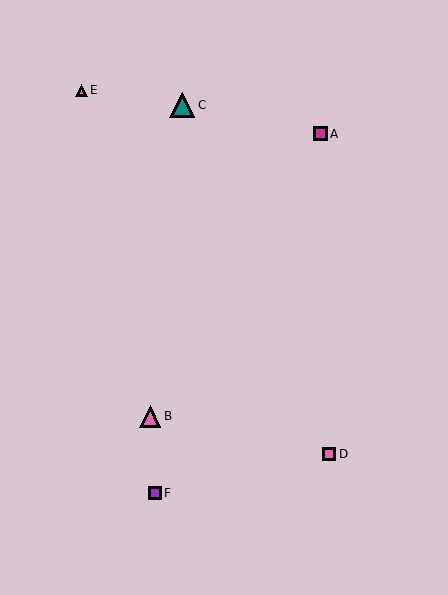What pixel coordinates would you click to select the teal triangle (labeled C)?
Click at (182, 105) to select the teal triangle C.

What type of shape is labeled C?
Shape C is a teal triangle.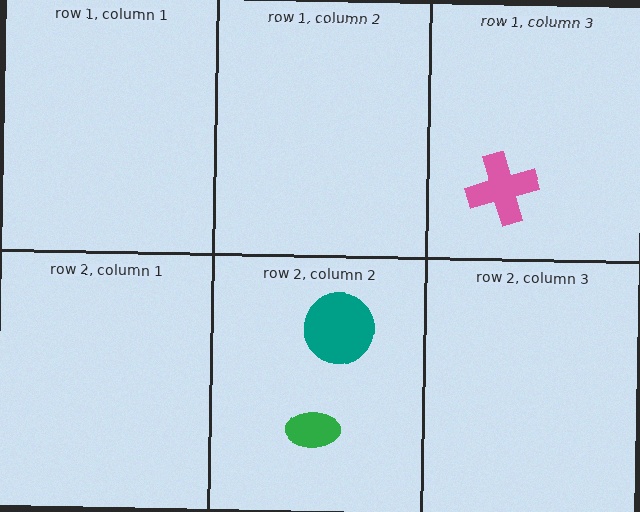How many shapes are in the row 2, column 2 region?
2.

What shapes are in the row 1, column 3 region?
The pink cross.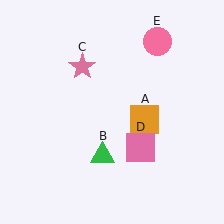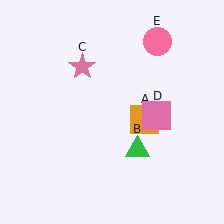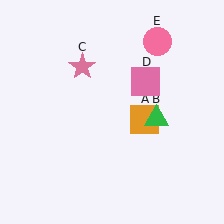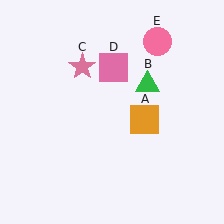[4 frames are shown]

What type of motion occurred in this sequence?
The green triangle (object B), pink square (object D) rotated counterclockwise around the center of the scene.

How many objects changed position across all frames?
2 objects changed position: green triangle (object B), pink square (object D).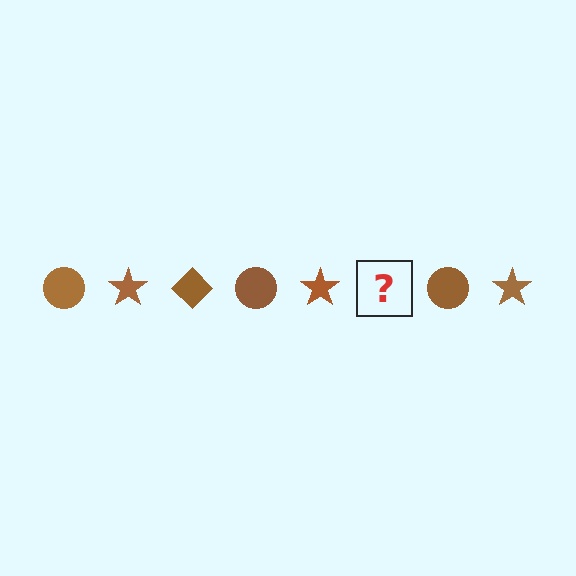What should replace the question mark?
The question mark should be replaced with a brown diamond.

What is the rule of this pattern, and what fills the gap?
The rule is that the pattern cycles through circle, star, diamond shapes in brown. The gap should be filled with a brown diamond.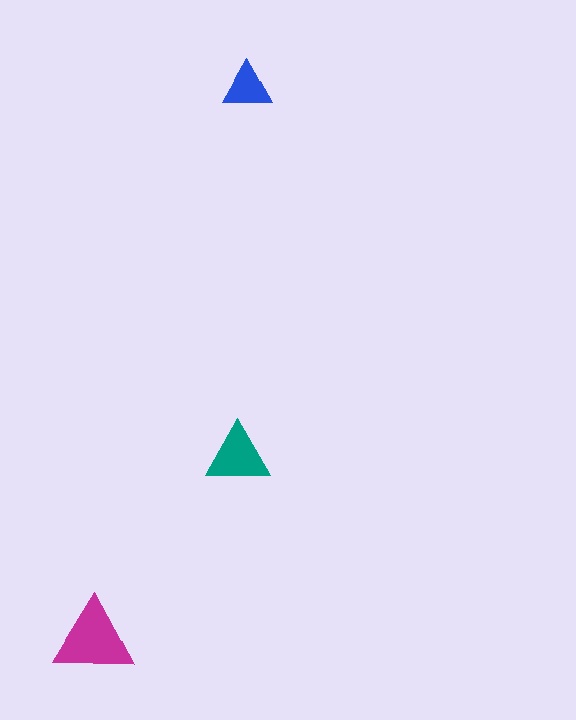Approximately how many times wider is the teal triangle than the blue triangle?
About 1.5 times wider.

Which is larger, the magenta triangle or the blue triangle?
The magenta one.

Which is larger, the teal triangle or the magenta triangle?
The magenta one.